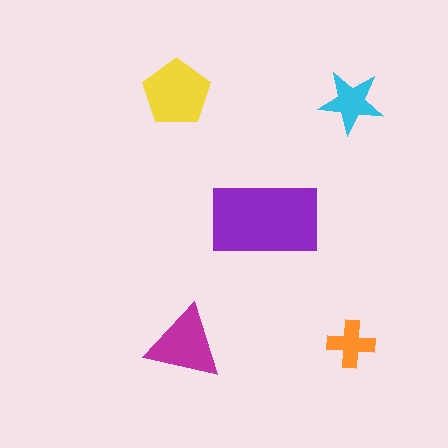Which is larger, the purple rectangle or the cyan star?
The purple rectangle.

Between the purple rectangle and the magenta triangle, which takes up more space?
The purple rectangle.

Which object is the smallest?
The orange cross.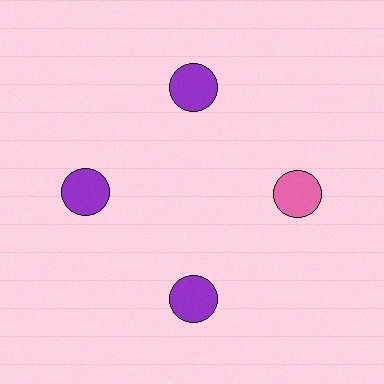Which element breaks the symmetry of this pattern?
The pink circle at roughly the 3 o'clock position breaks the symmetry. All other shapes are purple circles.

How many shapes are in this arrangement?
There are 4 shapes arranged in a ring pattern.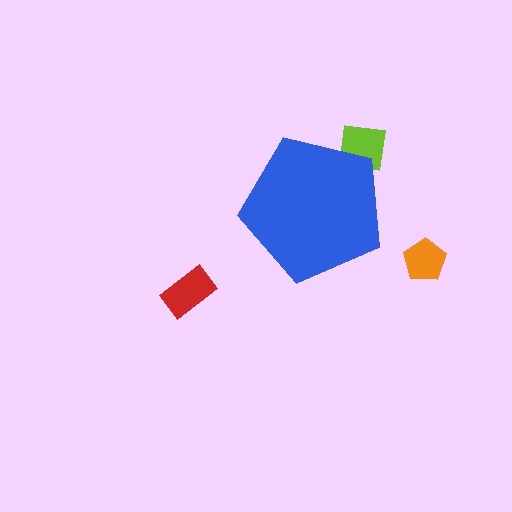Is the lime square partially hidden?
Yes, the lime square is partially hidden behind the blue pentagon.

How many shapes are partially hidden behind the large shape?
1 shape is partially hidden.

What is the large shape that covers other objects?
A blue pentagon.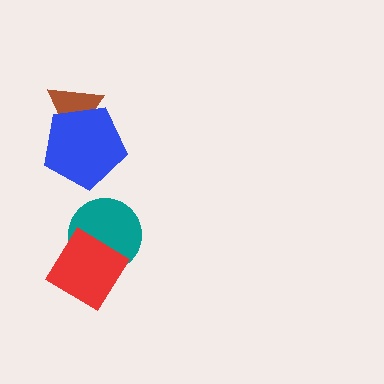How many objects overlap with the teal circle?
1 object overlaps with the teal circle.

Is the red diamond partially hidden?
No, no other shape covers it.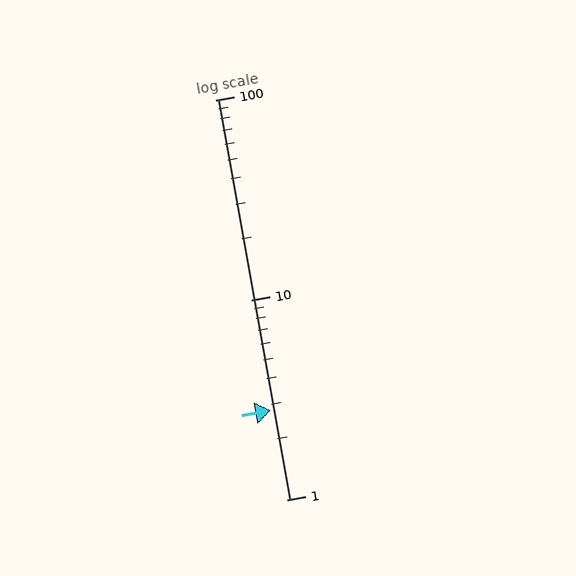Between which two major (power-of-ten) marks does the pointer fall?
The pointer is between 1 and 10.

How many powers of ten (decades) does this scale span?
The scale spans 2 decades, from 1 to 100.